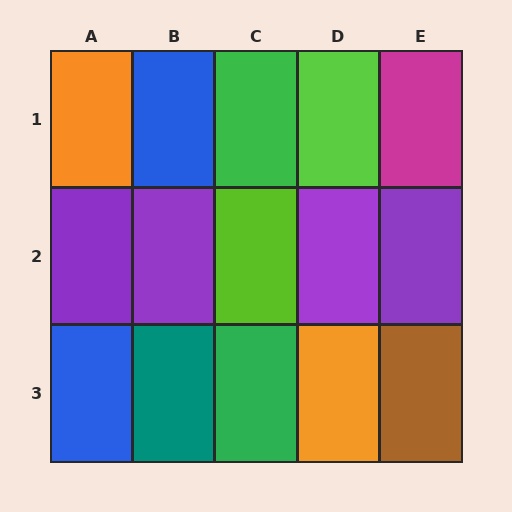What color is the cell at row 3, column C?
Green.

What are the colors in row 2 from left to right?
Purple, purple, lime, purple, purple.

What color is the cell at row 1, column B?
Blue.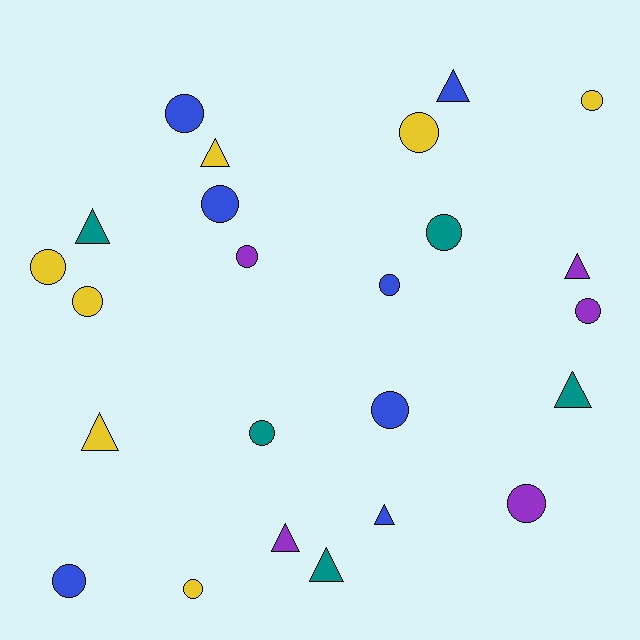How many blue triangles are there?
There are 2 blue triangles.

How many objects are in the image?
There are 24 objects.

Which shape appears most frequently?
Circle, with 15 objects.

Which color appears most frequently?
Blue, with 7 objects.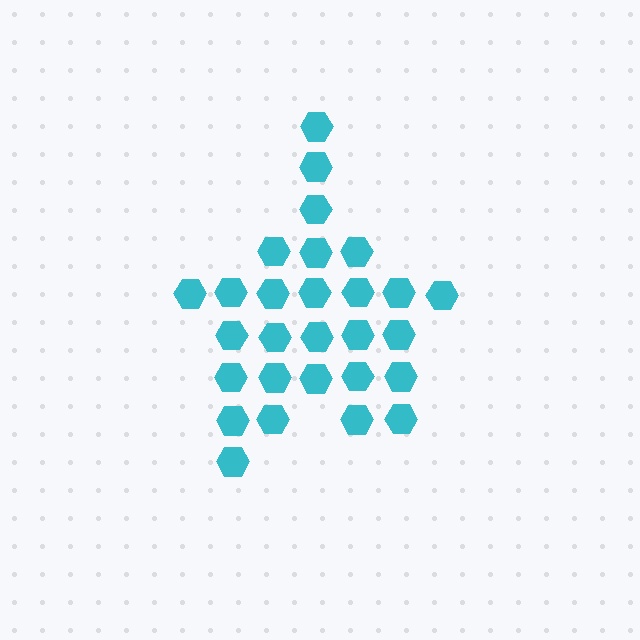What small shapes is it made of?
It is made of small hexagons.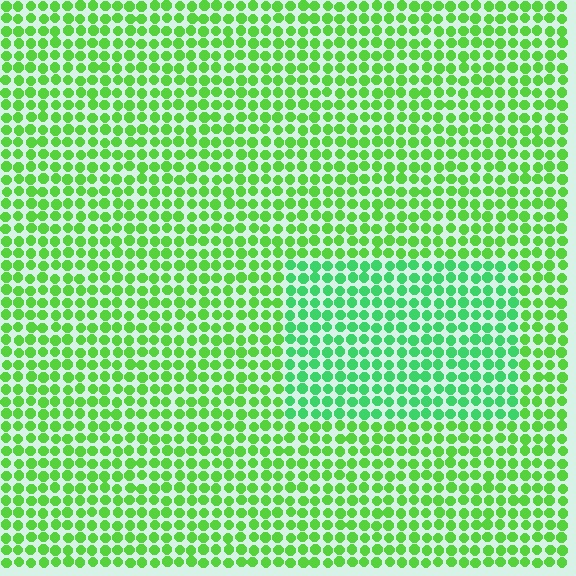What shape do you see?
I see a rectangle.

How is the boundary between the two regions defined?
The boundary is defined purely by a slight shift in hue (about 28 degrees). Spacing, size, and orientation are identical on both sides.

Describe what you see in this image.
The image is filled with small lime elements in a uniform arrangement. A rectangle-shaped region is visible where the elements are tinted to a slightly different hue, forming a subtle color boundary.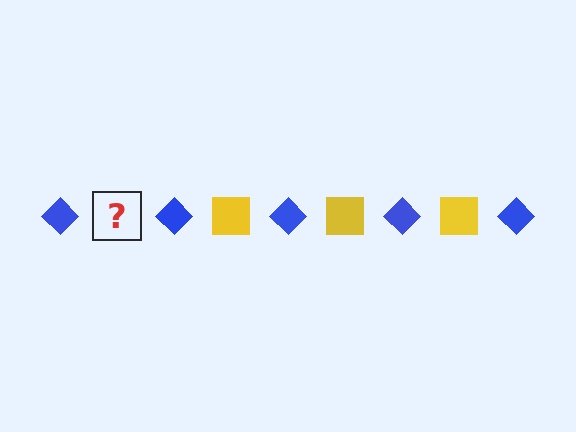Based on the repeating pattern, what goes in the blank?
The blank should be a yellow square.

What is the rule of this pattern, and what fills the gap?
The rule is that the pattern alternates between blue diamond and yellow square. The gap should be filled with a yellow square.